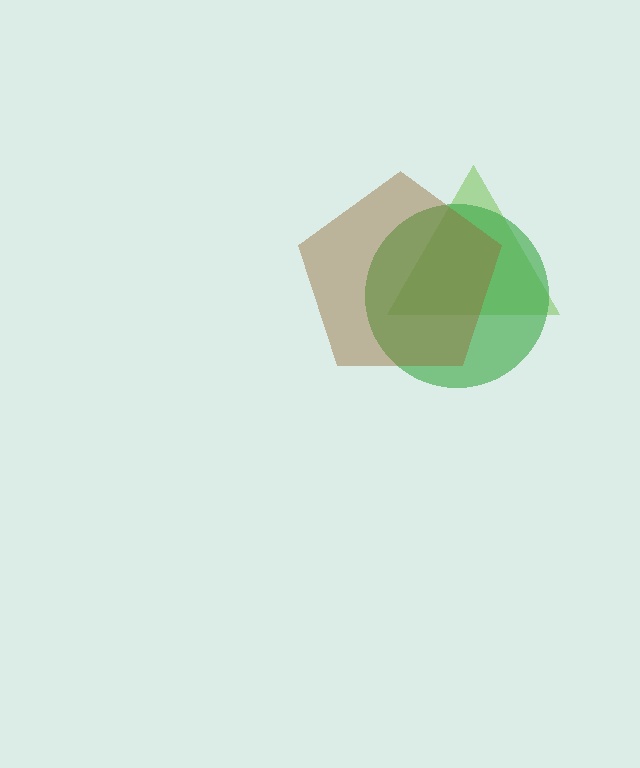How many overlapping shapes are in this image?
There are 3 overlapping shapes in the image.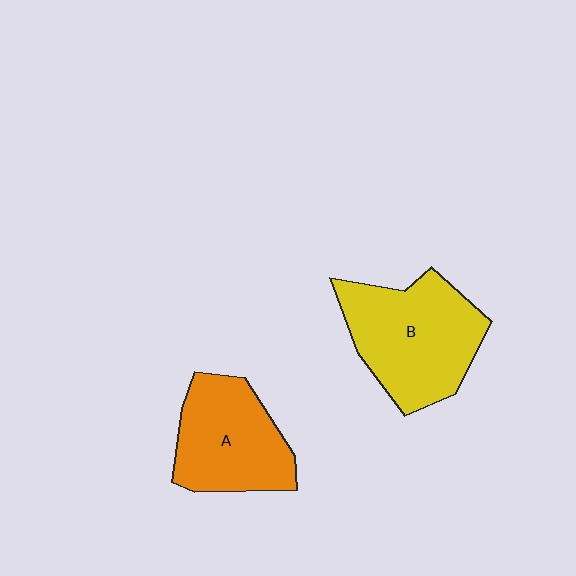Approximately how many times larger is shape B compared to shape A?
Approximately 1.2 times.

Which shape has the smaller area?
Shape A (orange).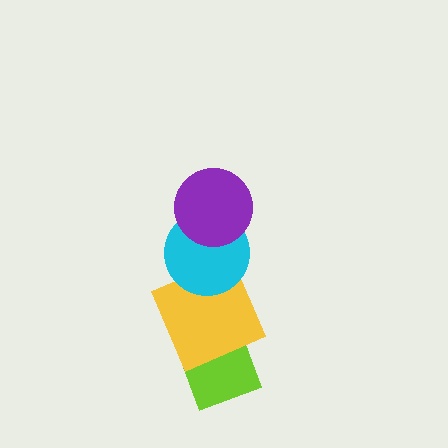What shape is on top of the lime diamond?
The yellow square is on top of the lime diamond.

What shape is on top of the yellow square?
The cyan circle is on top of the yellow square.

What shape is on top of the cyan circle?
The purple circle is on top of the cyan circle.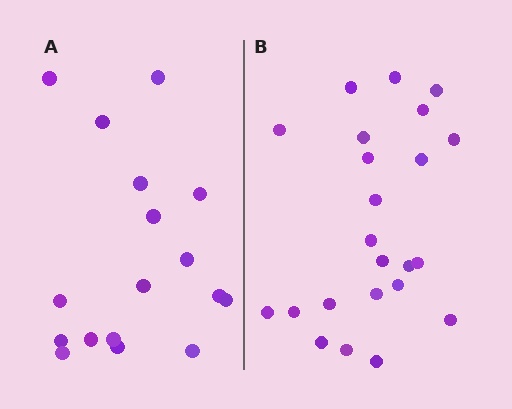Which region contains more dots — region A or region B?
Region B (the right region) has more dots.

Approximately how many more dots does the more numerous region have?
Region B has about 6 more dots than region A.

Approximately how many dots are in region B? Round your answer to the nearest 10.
About 20 dots. (The exact count is 23, which rounds to 20.)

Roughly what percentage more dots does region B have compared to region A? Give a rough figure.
About 35% more.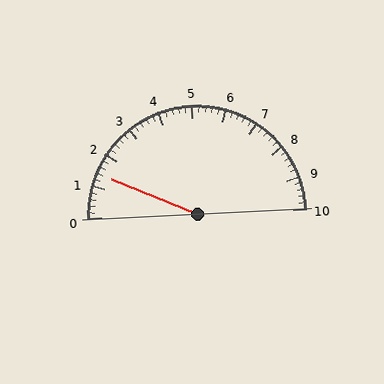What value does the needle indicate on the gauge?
The needle indicates approximately 1.4.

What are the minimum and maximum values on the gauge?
The gauge ranges from 0 to 10.